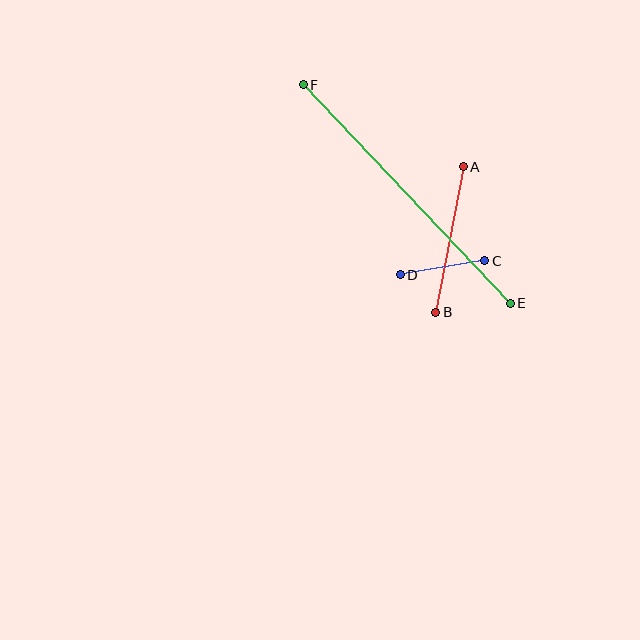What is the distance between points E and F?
The distance is approximately 301 pixels.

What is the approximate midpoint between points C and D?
The midpoint is at approximately (442, 268) pixels.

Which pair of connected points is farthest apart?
Points E and F are farthest apart.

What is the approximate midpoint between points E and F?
The midpoint is at approximately (407, 194) pixels.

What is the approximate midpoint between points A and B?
The midpoint is at approximately (449, 239) pixels.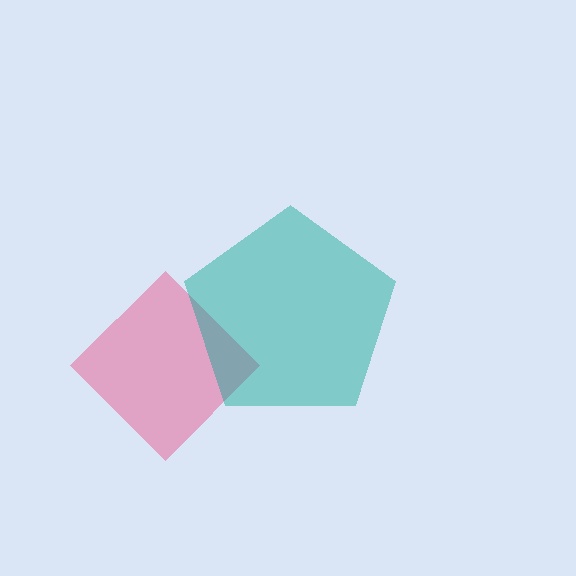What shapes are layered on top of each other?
The layered shapes are: a pink diamond, a teal pentagon.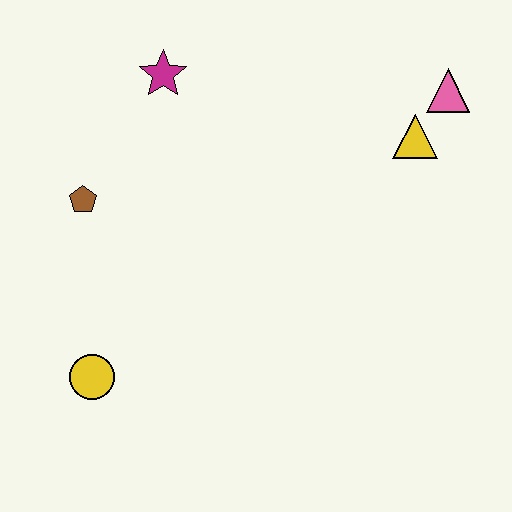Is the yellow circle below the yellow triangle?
Yes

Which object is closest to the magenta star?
The brown pentagon is closest to the magenta star.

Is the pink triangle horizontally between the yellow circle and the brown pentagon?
No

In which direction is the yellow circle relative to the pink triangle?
The yellow circle is to the left of the pink triangle.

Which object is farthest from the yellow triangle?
The yellow circle is farthest from the yellow triangle.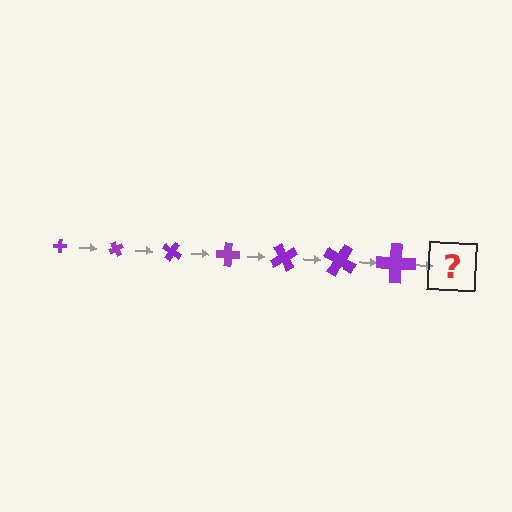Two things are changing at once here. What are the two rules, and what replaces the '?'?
The two rules are that the cross grows larger each step and it rotates 60 degrees each step. The '?' should be a cross, larger than the previous one and rotated 420 degrees from the start.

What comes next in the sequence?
The next element should be a cross, larger than the previous one and rotated 420 degrees from the start.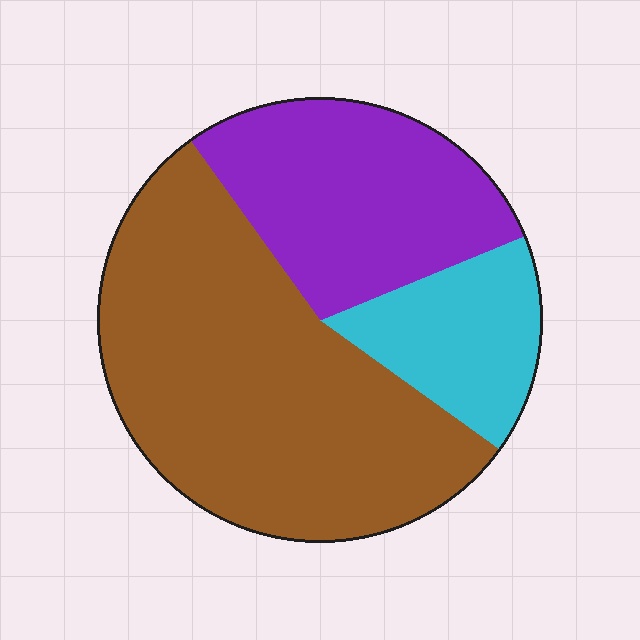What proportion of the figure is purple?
Purple covers 29% of the figure.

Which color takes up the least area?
Cyan, at roughly 15%.